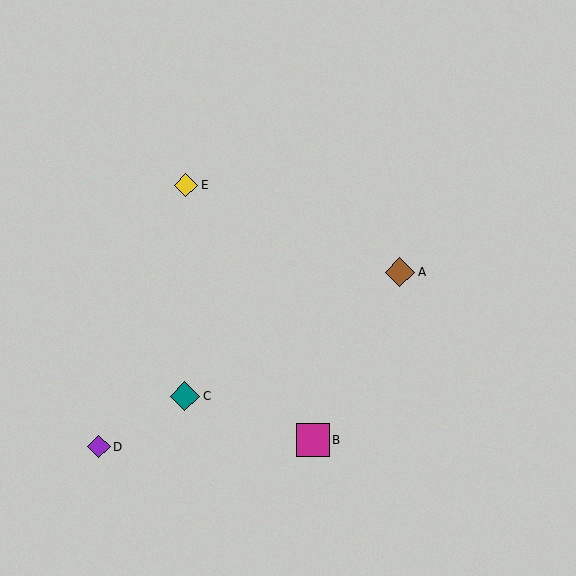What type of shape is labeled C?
Shape C is a teal diamond.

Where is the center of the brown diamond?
The center of the brown diamond is at (400, 272).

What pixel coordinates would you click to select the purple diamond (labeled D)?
Click at (99, 447) to select the purple diamond D.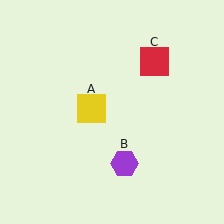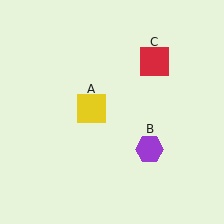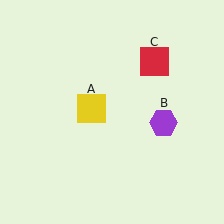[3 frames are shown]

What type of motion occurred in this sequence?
The purple hexagon (object B) rotated counterclockwise around the center of the scene.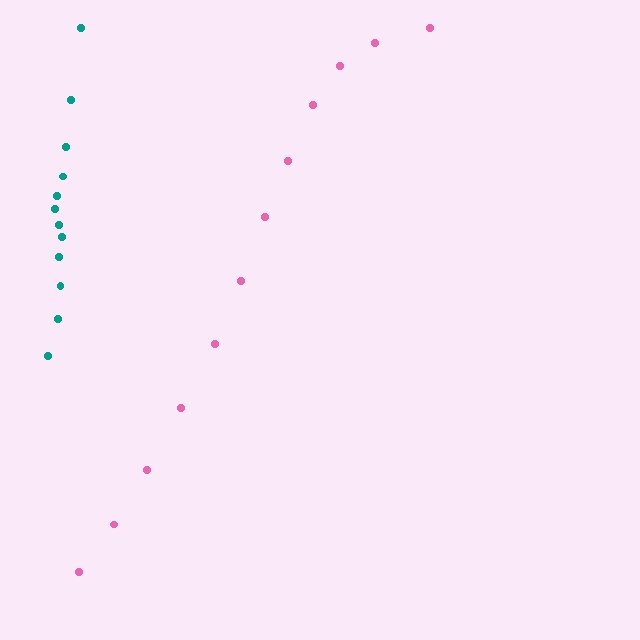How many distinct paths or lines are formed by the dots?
There are 2 distinct paths.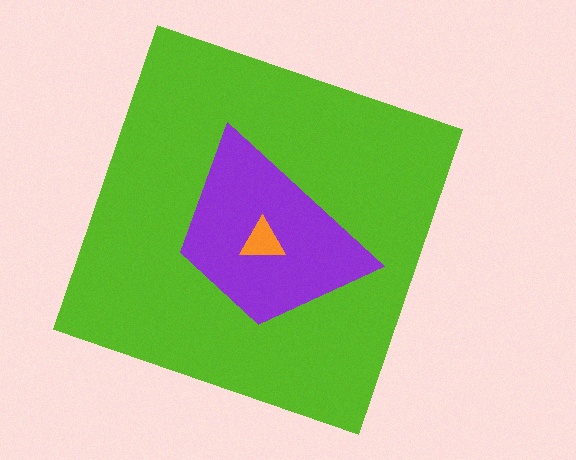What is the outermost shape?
The lime square.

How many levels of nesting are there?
3.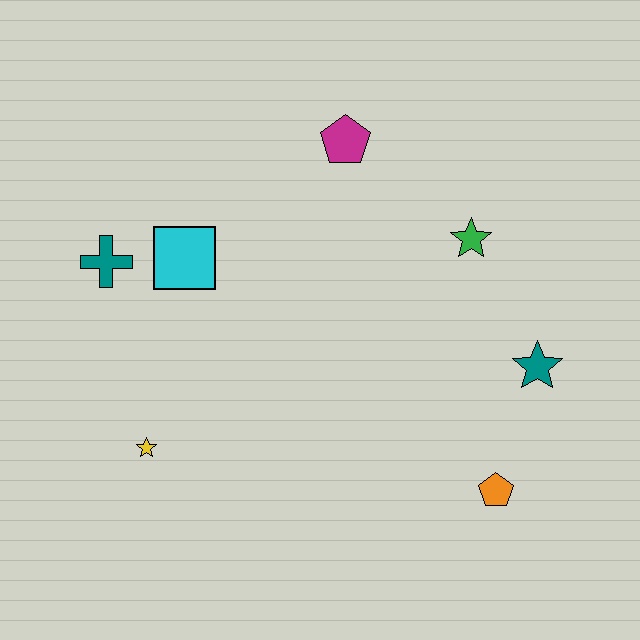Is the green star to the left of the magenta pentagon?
No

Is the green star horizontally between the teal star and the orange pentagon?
No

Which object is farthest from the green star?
The yellow star is farthest from the green star.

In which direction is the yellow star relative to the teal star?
The yellow star is to the left of the teal star.